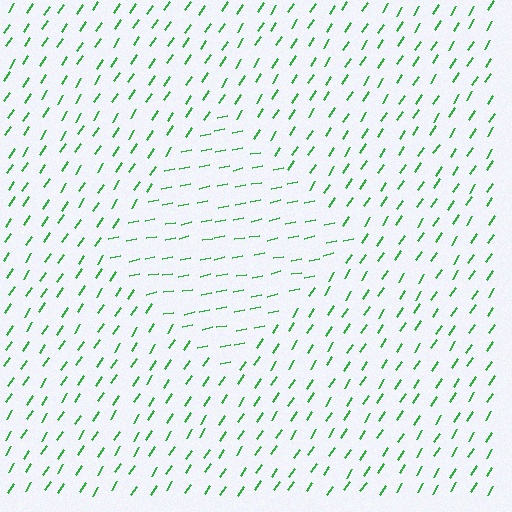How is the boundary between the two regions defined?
The boundary is defined purely by a change in line orientation (approximately 45 degrees difference). All lines are the same color and thickness.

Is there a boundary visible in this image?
Yes, there is a texture boundary formed by a change in line orientation.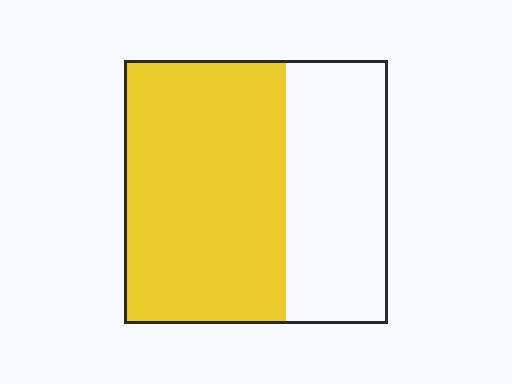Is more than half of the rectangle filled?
Yes.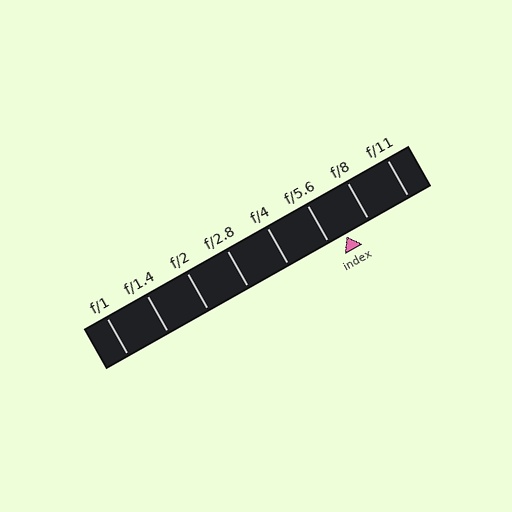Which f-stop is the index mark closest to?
The index mark is closest to f/5.6.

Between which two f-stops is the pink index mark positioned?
The index mark is between f/5.6 and f/8.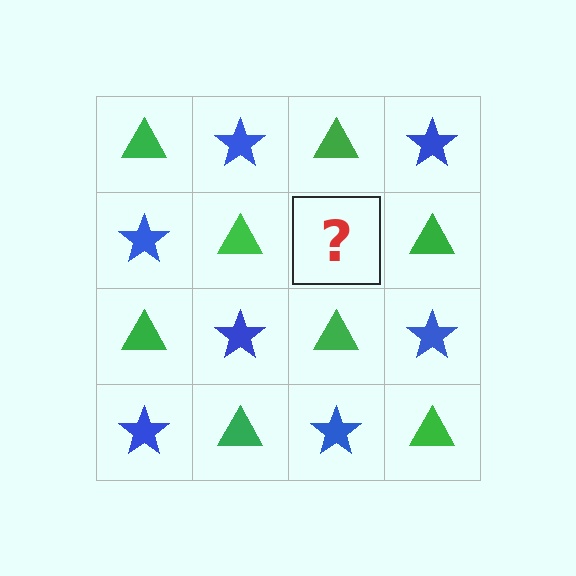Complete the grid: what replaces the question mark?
The question mark should be replaced with a blue star.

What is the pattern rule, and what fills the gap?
The rule is that it alternates green triangle and blue star in a checkerboard pattern. The gap should be filled with a blue star.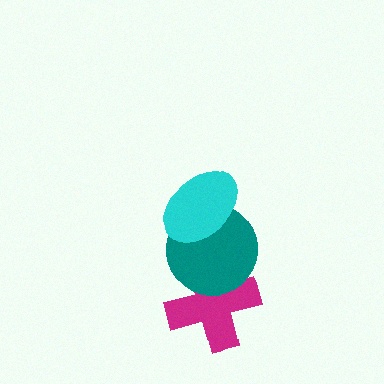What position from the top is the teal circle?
The teal circle is 2nd from the top.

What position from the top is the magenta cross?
The magenta cross is 3rd from the top.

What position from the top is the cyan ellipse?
The cyan ellipse is 1st from the top.